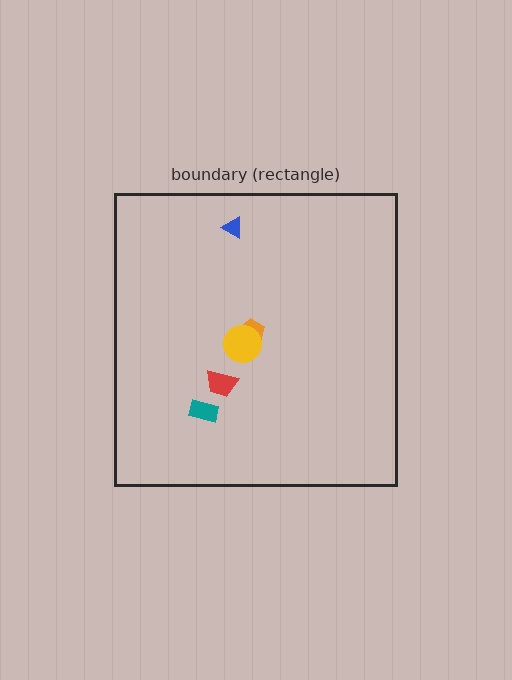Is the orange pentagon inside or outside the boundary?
Inside.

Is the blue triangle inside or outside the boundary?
Inside.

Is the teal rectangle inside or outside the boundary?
Inside.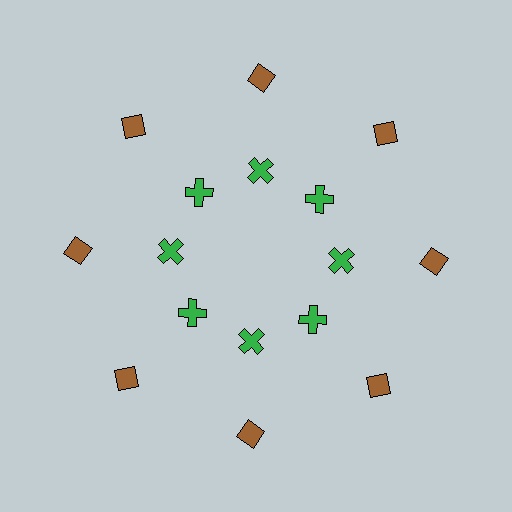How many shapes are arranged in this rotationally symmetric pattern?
There are 16 shapes, arranged in 8 groups of 2.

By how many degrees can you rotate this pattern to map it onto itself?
The pattern maps onto itself every 45 degrees of rotation.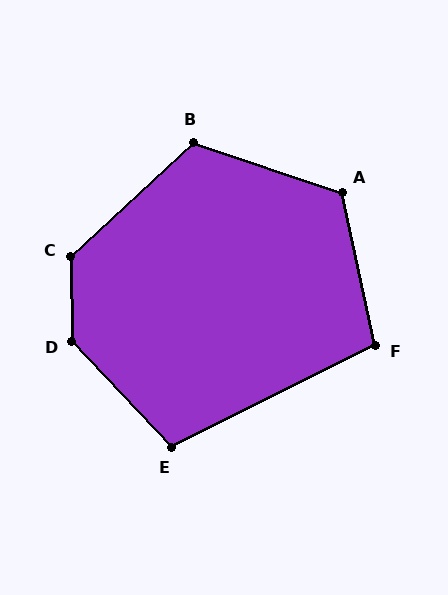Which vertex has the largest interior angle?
D, at approximately 137 degrees.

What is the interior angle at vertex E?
Approximately 107 degrees (obtuse).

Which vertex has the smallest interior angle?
F, at approximately 105 degrees.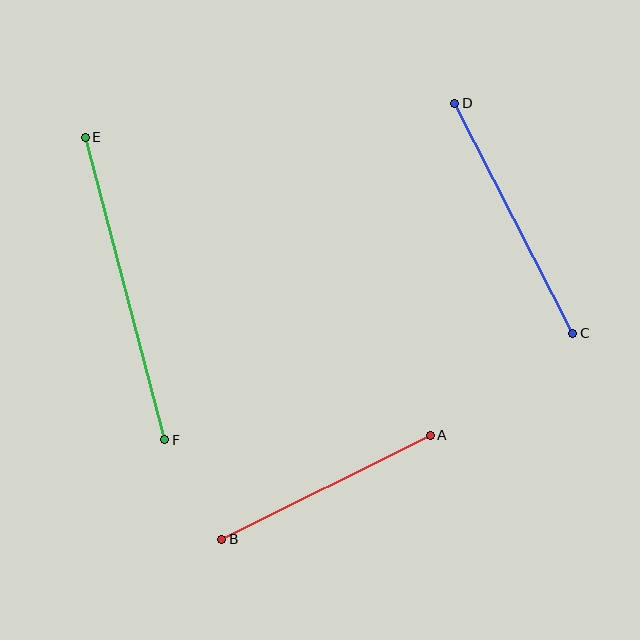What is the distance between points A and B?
The distance is approximately 233 pixels.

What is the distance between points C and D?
The distance is approximately 258 pixels.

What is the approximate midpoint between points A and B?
The midpoint is at approximately (326, 487) pixels.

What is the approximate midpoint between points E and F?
The midpoint is at approximately (125, 288) pixels.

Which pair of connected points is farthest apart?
Points E and F are farthest apart.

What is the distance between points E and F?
The distance is approximately 312 pixels.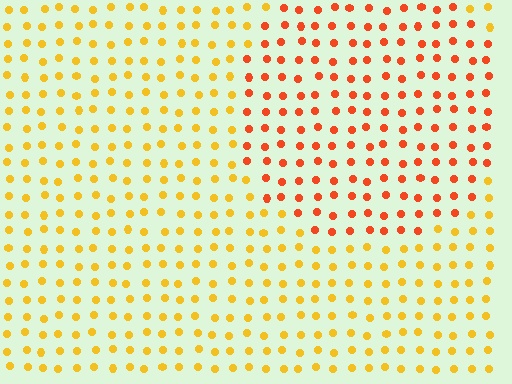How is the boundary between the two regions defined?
The boundary is defined purely by a slight shift in hue (about 35 degrees). Spacing, size, and orientation are identical on both sides.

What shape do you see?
I see a circle.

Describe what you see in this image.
The image is filled with small yellow elements in a uniform arrangement. A circle-shaped region is visible where the elements are tinted to a slightly different hue, forming a subtle color boundary.